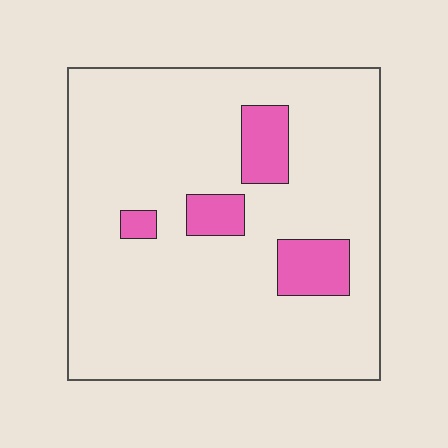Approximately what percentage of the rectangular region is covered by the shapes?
Approximately 10%.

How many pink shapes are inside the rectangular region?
4.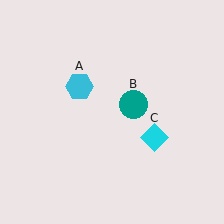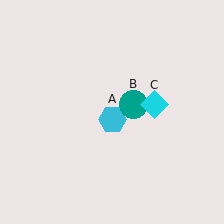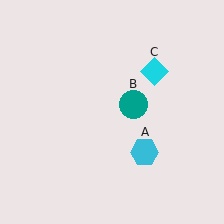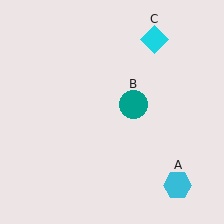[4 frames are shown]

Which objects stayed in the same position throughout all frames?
Teal circle (object B) remained stationary.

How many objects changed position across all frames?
2 objects changed position: cyan hexagon (object A), cyan diamond (object C).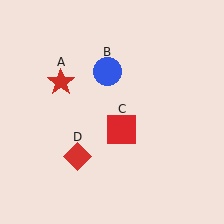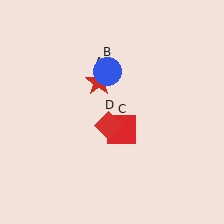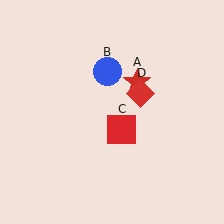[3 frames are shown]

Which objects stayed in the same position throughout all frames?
Blue circle (object B) and red square (object C) remained stationary.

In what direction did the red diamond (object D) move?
The red diamond (object D) moved up and to the right.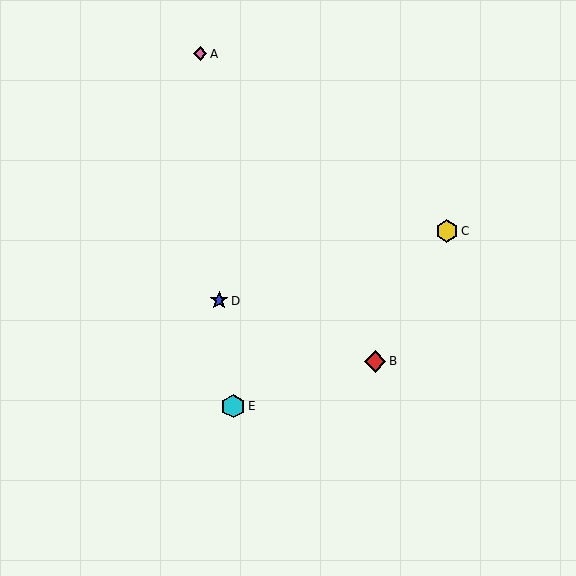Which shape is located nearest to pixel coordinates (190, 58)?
The pink diamond (labeled A) at (200, 54) is nearest to that location.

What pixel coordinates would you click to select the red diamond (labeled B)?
Click at (375, 361) to select the red diamond B.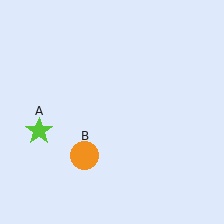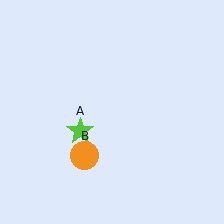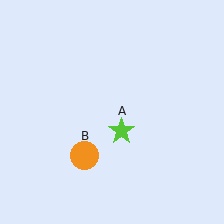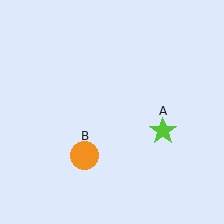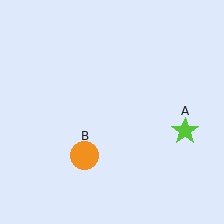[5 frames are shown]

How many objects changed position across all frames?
1 object changed position: lime star (object A).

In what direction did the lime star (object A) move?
The lime star (object A) moved right.